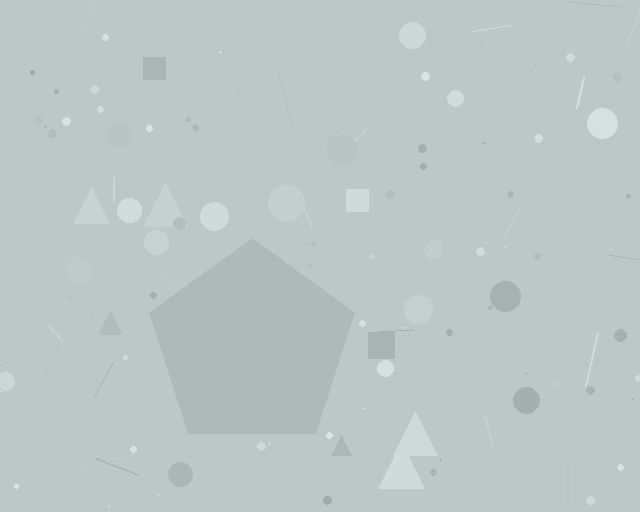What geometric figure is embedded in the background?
A pentagon is embedded in the background.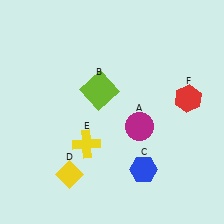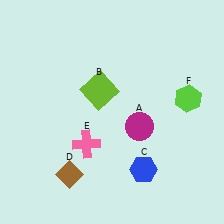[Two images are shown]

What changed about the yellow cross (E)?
In Image 1, E is yellow. In Image 2, it changed to pink.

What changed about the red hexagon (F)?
In Image 1, F is red. In Image 2, it changed to lime.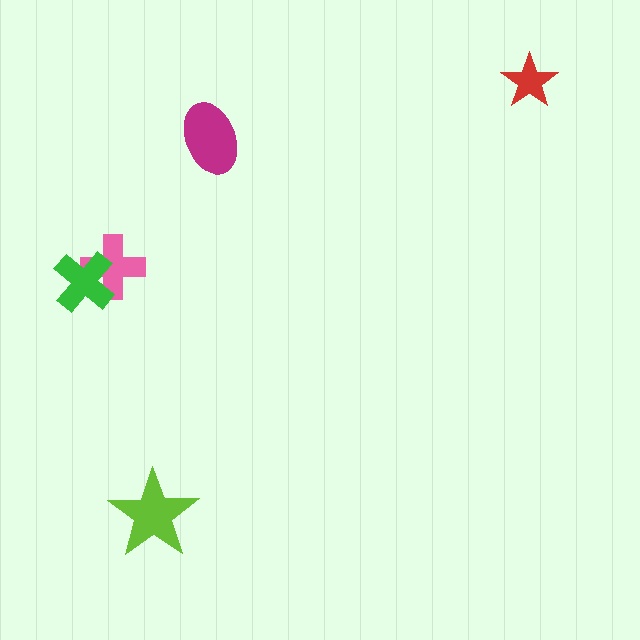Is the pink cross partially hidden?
Yes, it is partially covered by another shape.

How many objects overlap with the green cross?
1 object overlaps with the green cross.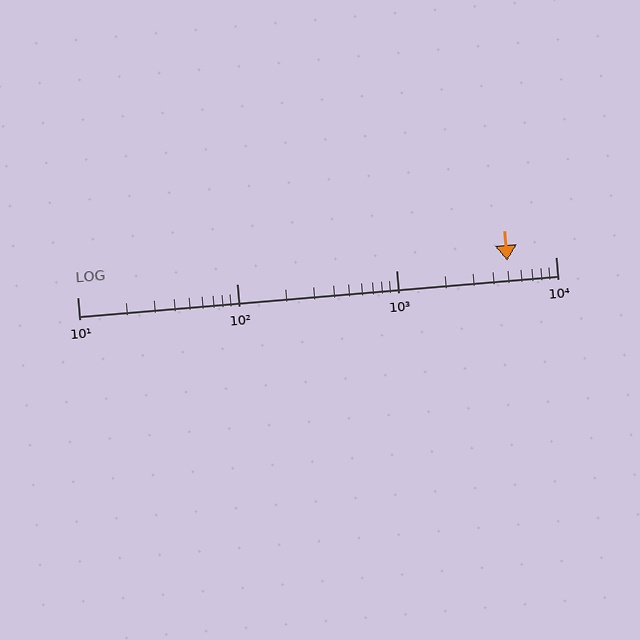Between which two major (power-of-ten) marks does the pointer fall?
The pointer is between 1000 and 10000.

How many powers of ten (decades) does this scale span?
The scale spans 3 decades, from 10 to 10000.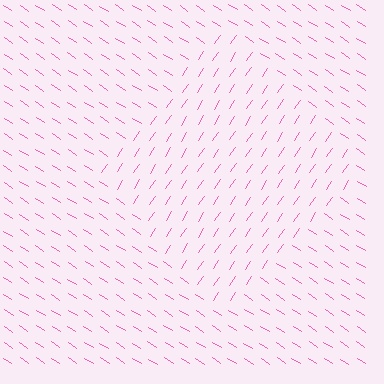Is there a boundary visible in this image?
Yes, there is a texture boundary formed by a change in line orientation.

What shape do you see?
I see a diamond.